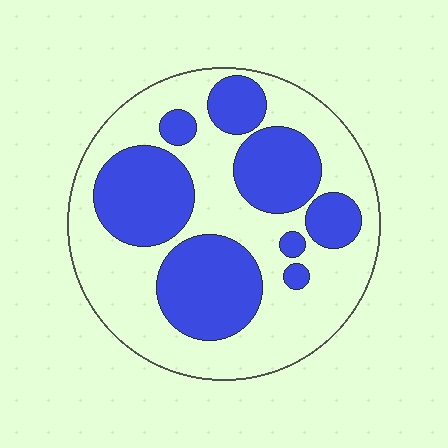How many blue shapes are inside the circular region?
8.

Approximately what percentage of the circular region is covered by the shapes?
Approximately 40%.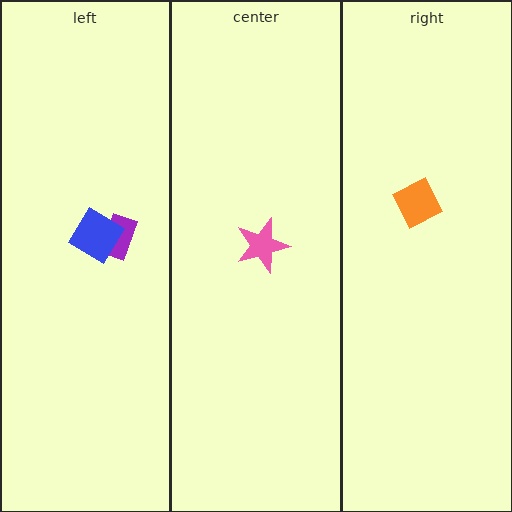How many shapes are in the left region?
2.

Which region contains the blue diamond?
The left region.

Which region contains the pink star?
The center region.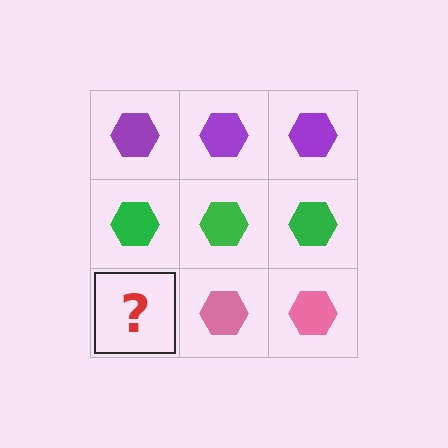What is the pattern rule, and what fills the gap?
The rule is that each row has a consistent color. The gap should be filled with a pink hexagon.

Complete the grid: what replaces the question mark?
The question mark should be replaced with a pink hexagon.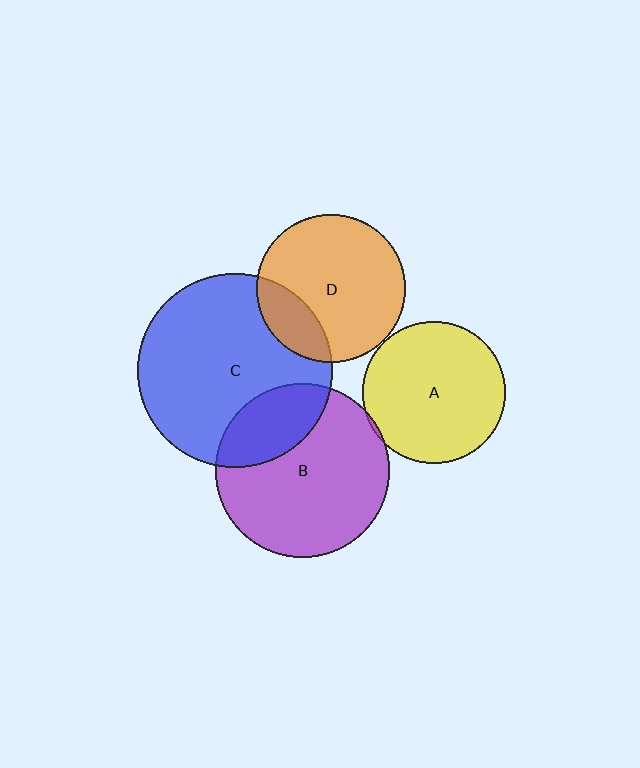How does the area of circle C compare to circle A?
Approximately 1.9 times.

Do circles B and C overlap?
Yes.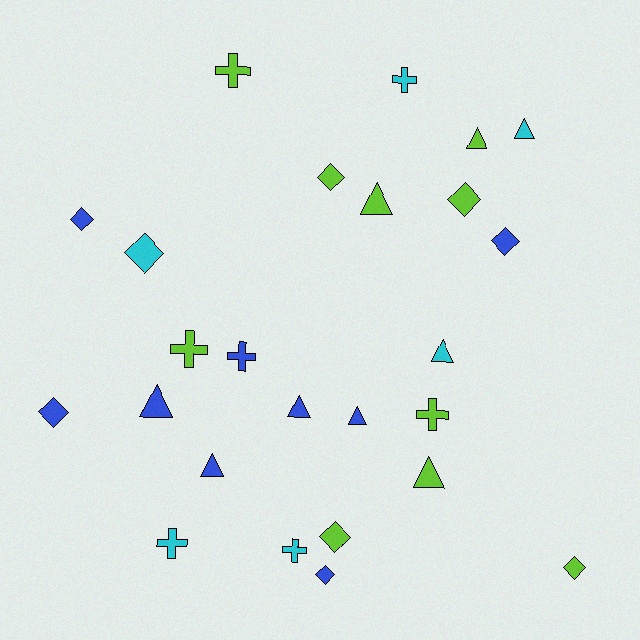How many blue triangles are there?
There are 4 blue triangles.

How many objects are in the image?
There are 25 objects.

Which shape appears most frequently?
Diamond, with 9 objects.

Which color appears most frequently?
Lime, with 10 objects.